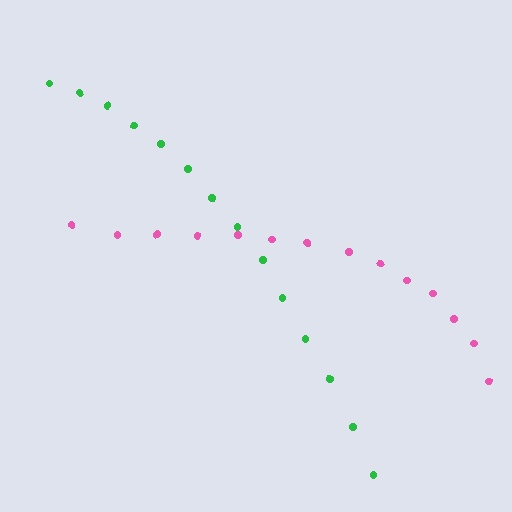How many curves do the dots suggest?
There are 2 distinct paths.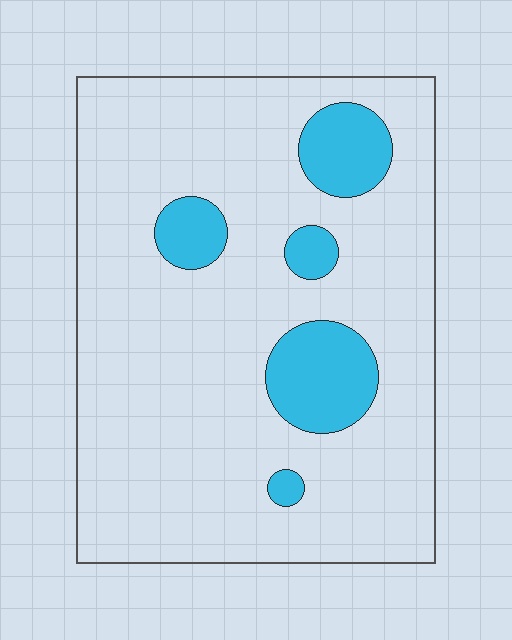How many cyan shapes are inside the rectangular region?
5.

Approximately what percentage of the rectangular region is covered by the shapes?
Approximately 15%.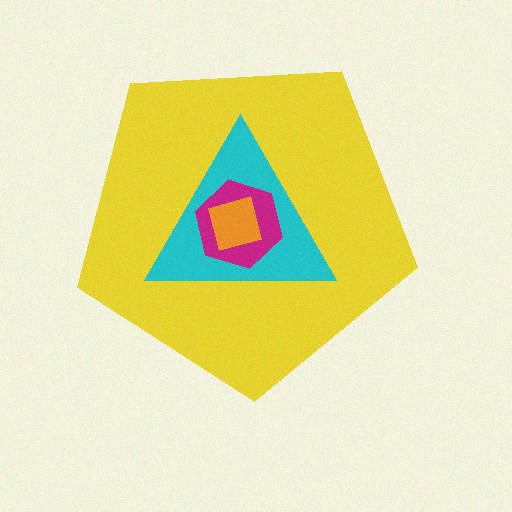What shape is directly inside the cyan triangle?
The magenta hexagon.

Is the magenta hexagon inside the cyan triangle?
Yes.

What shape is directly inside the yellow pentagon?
The cyan triangle.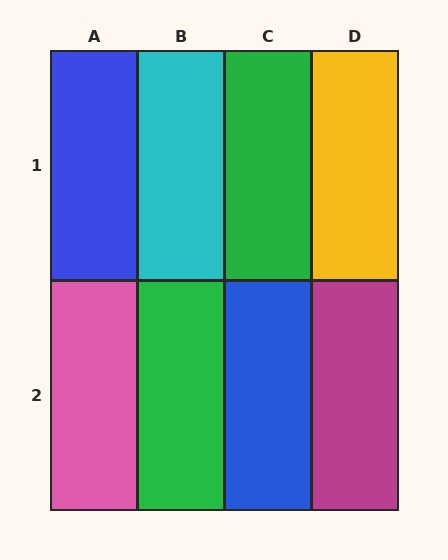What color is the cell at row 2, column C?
Blue.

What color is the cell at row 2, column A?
Pink.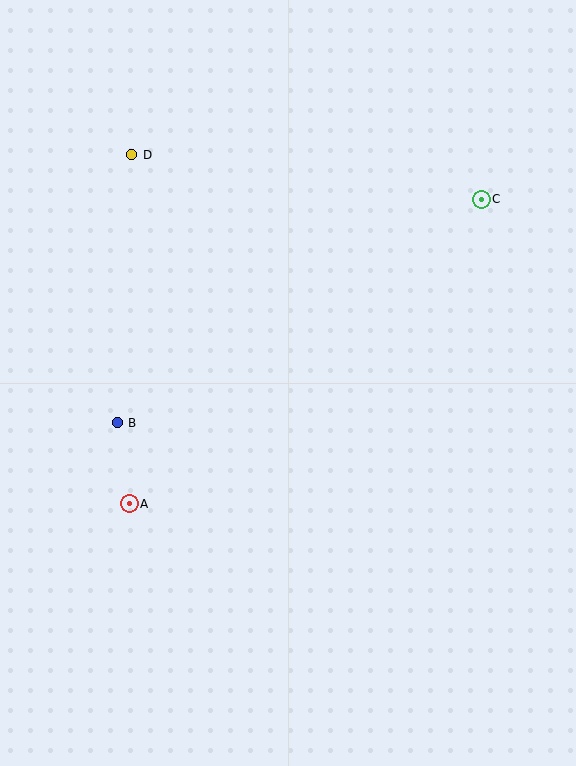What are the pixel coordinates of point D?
Point D is at (132, 155).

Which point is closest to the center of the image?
Point B at (117, 423) is closest to the center.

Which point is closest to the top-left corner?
Point D is closest to the top-left corner.